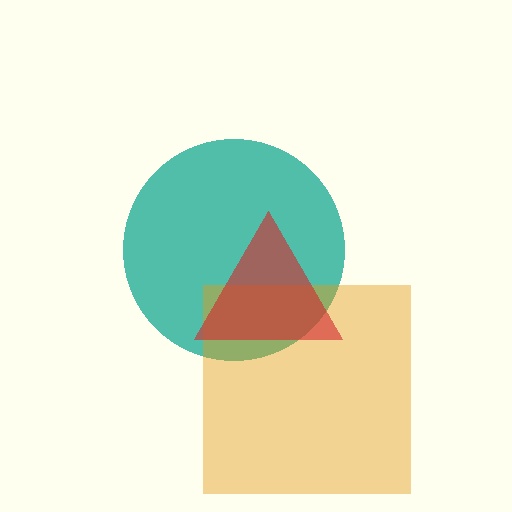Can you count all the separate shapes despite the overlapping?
Yes, there are 3 separate shapes.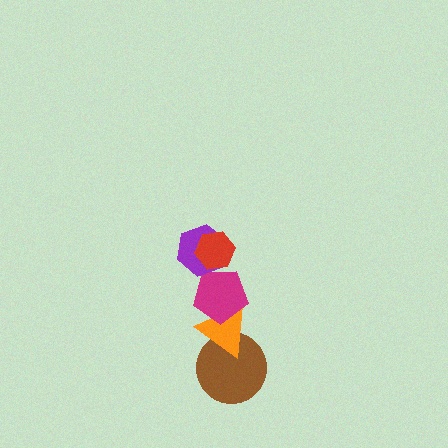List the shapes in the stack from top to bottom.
From top to bottom: the red hexagon, the purple hexagon, the magenta pentagon, the orange triangle, the brown circle.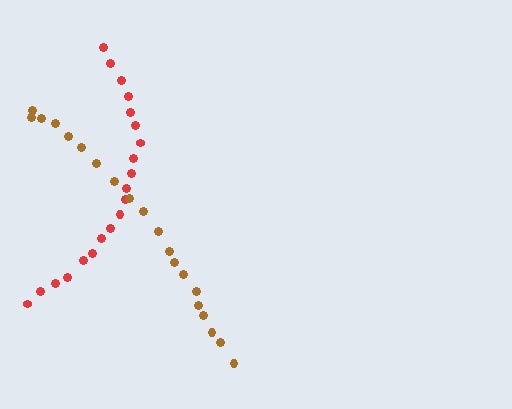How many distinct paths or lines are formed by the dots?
There are 2 distinct paths.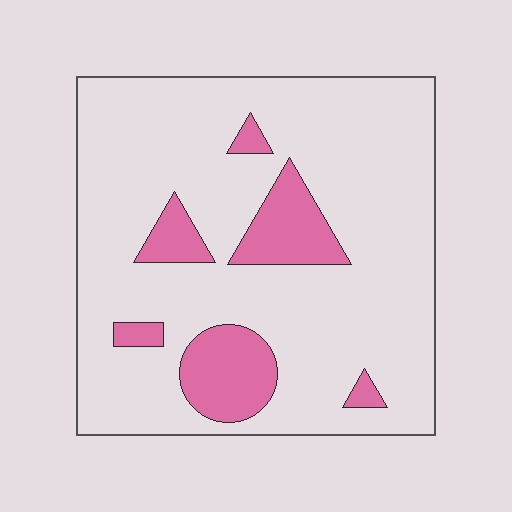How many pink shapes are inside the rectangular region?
6.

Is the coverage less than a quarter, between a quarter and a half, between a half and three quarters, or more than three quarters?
Less than a quarter.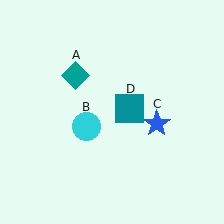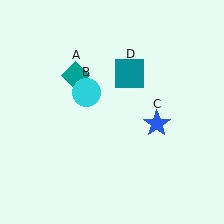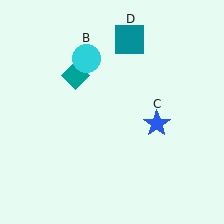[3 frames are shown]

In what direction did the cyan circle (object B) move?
The cyan circle (object B) moved up.